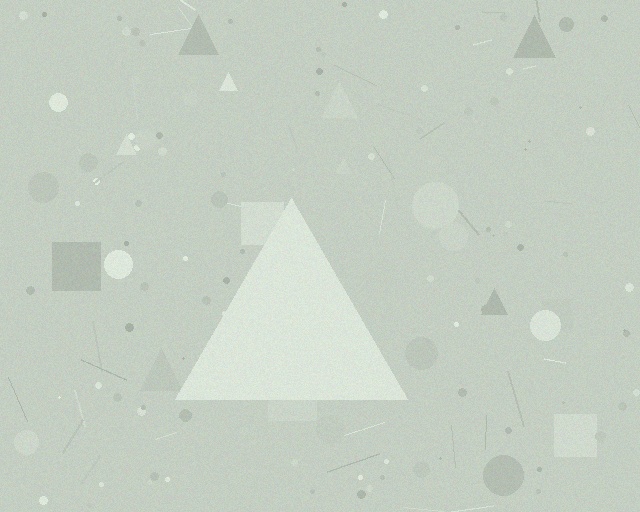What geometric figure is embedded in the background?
A triangle is embedded in the background.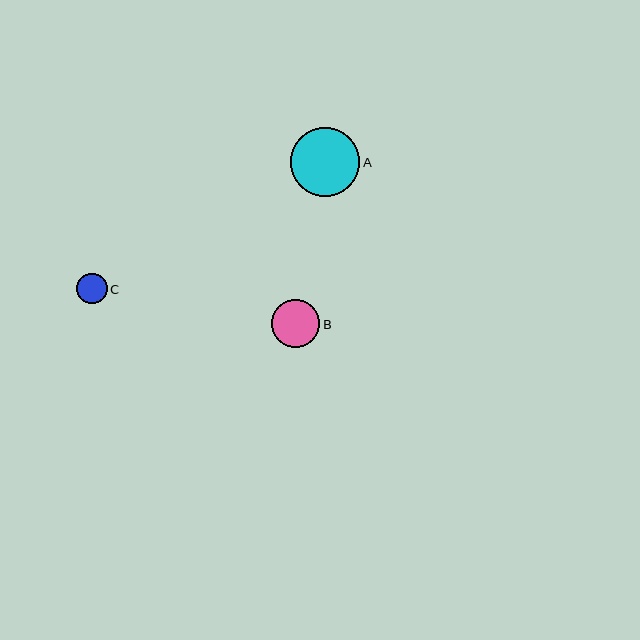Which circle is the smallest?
Circle C is the smallest with a size of approximately 30 pixels.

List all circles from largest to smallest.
From largest to smallest: A, B, C.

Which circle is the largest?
Circle A is the largest with a size of approximately 69 pixels.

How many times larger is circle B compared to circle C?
Circle B is approximately 1.6 times the size of circle C.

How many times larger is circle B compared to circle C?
Circle B is approximately 1.6 times the size of circle C.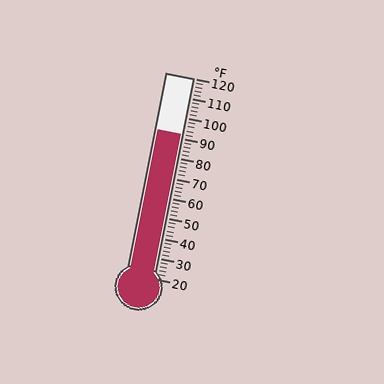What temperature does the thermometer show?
The thermometer shows approximately 92°F.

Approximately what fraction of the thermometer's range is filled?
The thermometer is filled to approximately 70% of its range.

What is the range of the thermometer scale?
The thermometer scale ranges from 20°F to 120°F.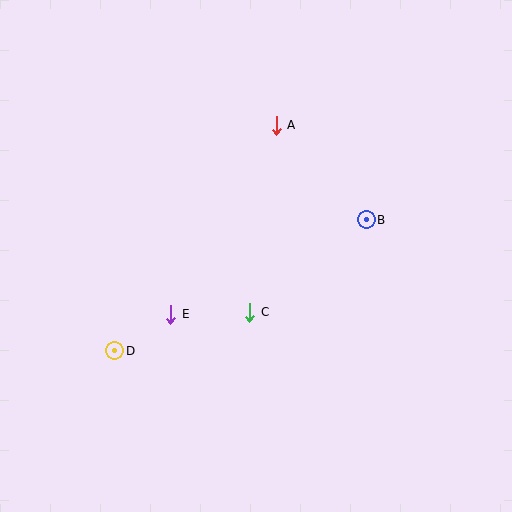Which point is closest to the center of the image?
Point C at (250, 312) is closest to the center.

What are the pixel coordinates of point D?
Point D is at (115, 351).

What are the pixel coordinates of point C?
Point C is at (250, 312).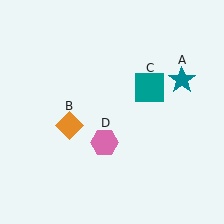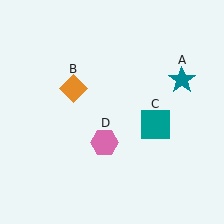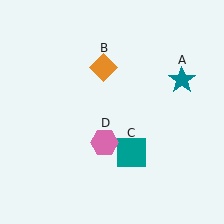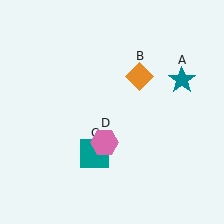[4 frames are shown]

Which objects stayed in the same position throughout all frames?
Teal star (object A) and pink hexagon (object D) remained stationary.